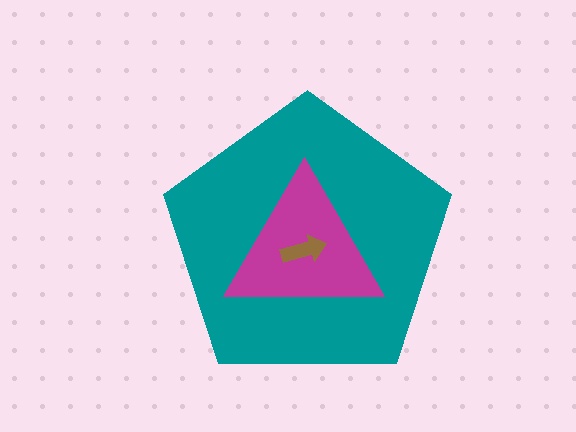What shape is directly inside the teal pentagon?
The magenta triangle.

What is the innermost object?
The brown arrow.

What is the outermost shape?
The teal pentagon.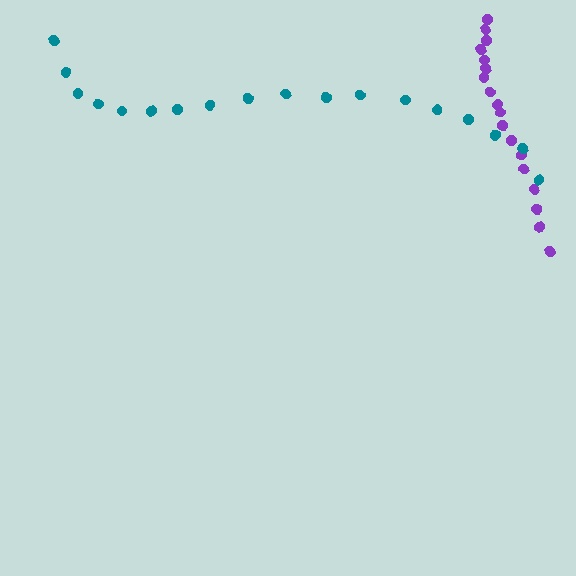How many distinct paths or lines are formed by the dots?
There are 2 distinct paths.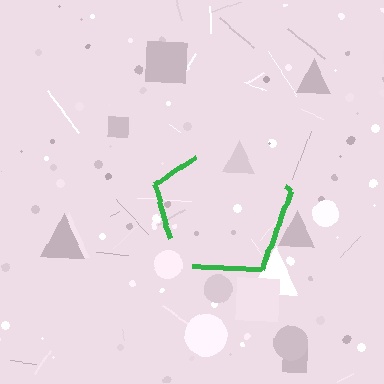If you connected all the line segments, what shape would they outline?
They would outline a pentagon.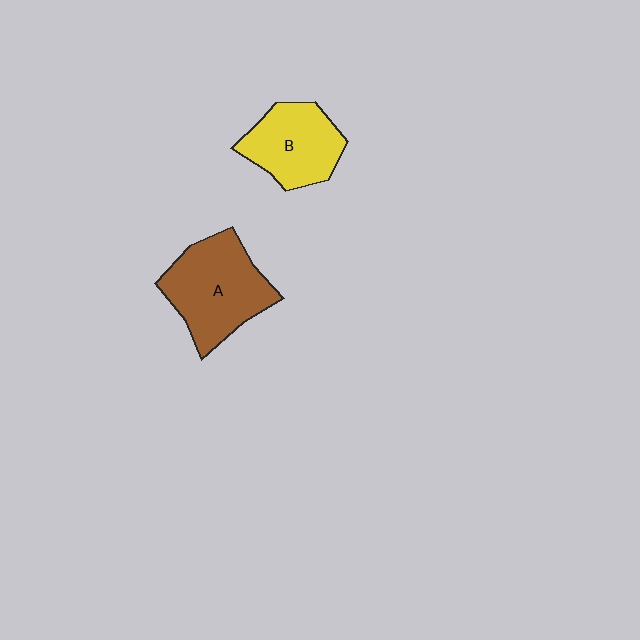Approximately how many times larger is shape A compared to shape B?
Approximately 1.3 times.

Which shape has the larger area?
Shape A (brown).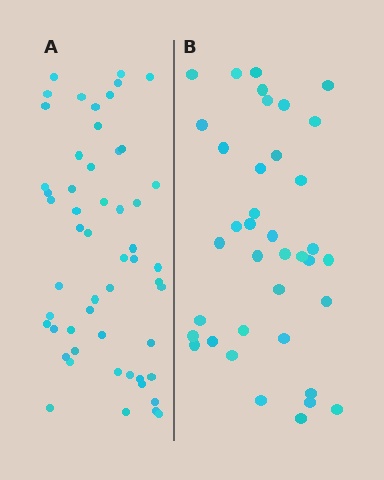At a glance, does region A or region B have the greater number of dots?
Region A (the left region) has more dots.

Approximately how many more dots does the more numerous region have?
Region A has approximately 15 more dots than region B.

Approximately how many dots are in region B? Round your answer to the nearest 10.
About 40 dots. (The exact count is 38, which rounds to 40.)